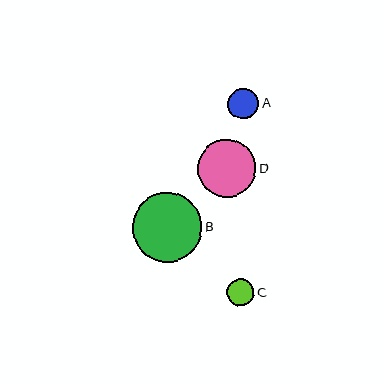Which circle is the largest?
Circle B is the largest with a size of approximately 69 pixels.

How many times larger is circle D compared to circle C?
Circle D is approximately 2.1 times the size of circle C.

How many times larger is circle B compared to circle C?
Circle B is approximately 2.6 times the size of circle C.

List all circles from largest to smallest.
From largest to smallest: B, D, A, C.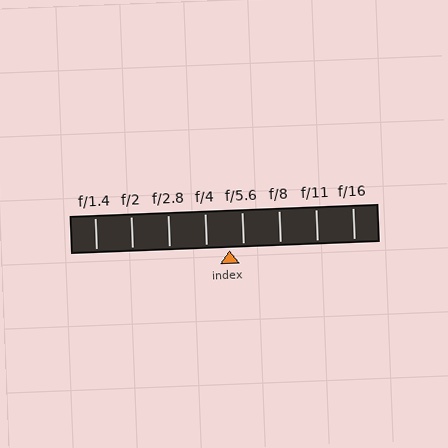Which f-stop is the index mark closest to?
The index mark is closest to f/5.6.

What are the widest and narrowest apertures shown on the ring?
The widest aperture shown is f/1.4 and the narrowest is f/16.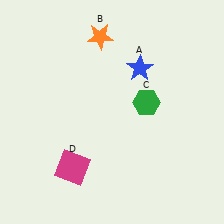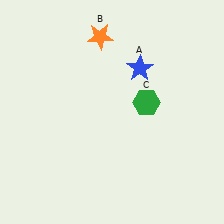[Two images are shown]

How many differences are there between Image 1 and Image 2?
There is 1 difference between the two images.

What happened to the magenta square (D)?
The magenta square (D) was removed in Image 2. It was in the bottom-left area of Image 1.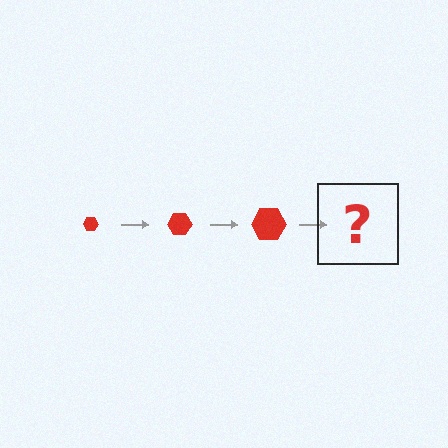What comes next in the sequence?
The next element should be a red hexagon, larger than the previous one.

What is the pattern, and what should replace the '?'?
The pattern is that the hexagon gets progressively larger each step. The '?' should be a red hexagon, larger than the previous one.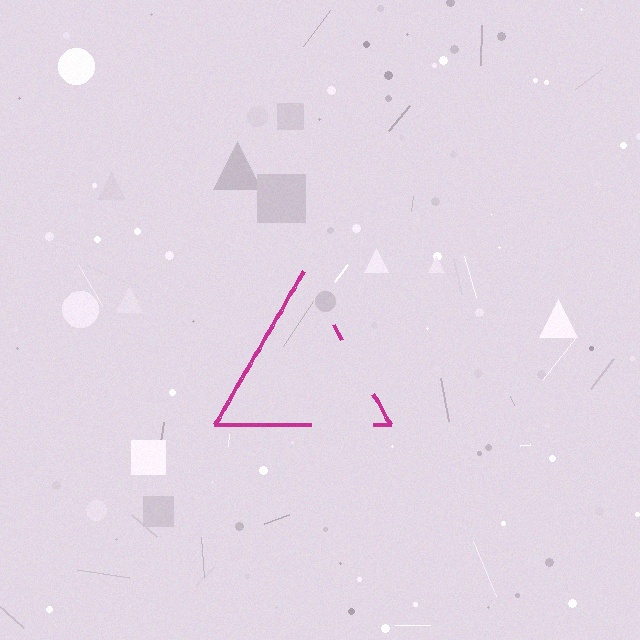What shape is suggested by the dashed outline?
The dashed outline suggests a triangle.